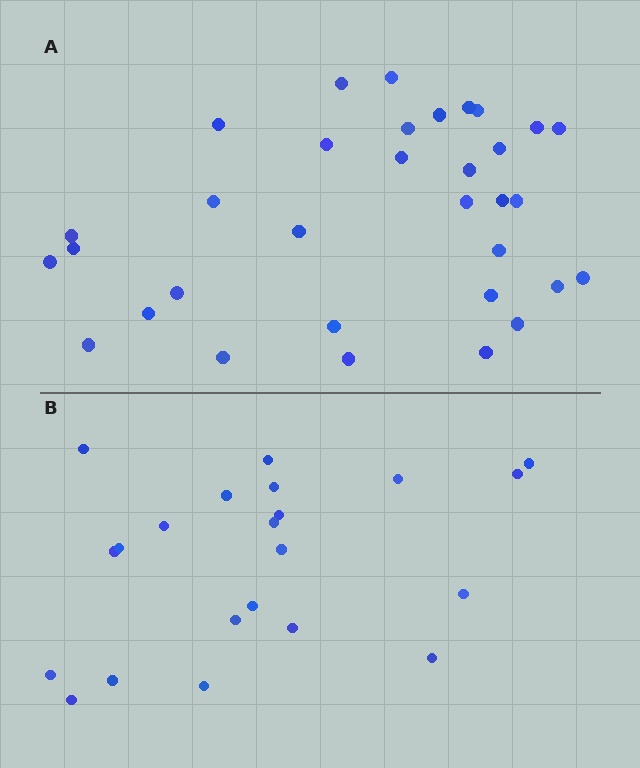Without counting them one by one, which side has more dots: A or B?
Region A (the top region) has more dots.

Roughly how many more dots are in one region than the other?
Region A has roughly 12 or so more dots than region B.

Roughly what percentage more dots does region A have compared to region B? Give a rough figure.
About 50% more.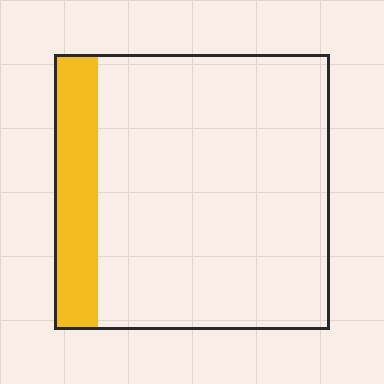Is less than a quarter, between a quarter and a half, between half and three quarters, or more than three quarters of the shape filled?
Less than a quarter.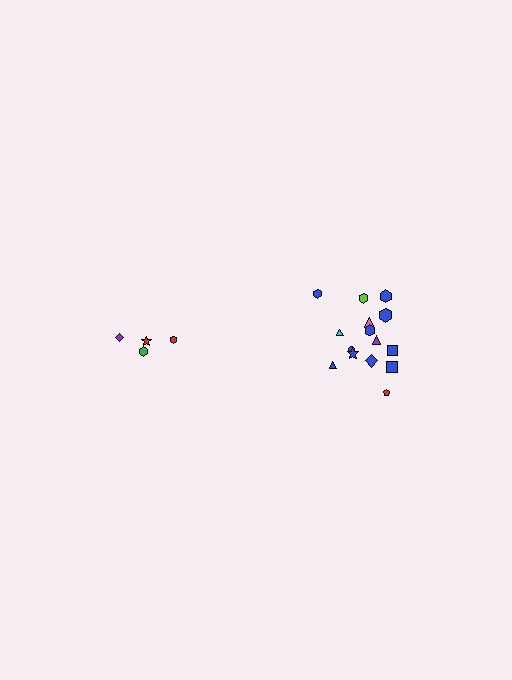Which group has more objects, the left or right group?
The right group.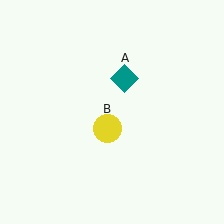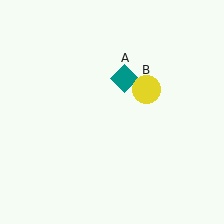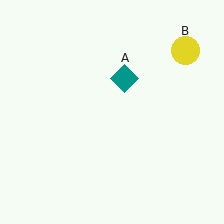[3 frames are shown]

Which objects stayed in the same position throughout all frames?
Teal diamond (object A) remained stationary.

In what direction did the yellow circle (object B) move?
The yellow circle (object B) moved up and to the right.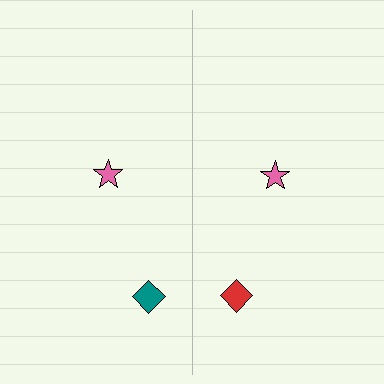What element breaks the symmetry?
The red diamond on the right side breaks the symmetry — its mirror counterpart is teal.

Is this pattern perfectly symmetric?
No, the pattern is not perfectly symmetric. The red diamond on the right side breaks the symmetry — its mirror counterpart is teal.